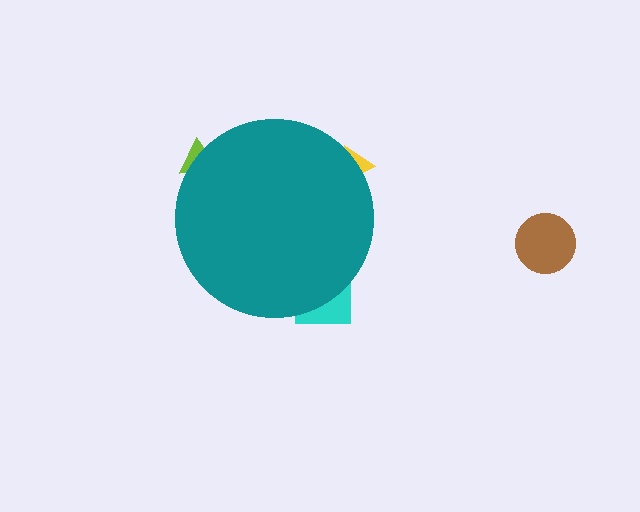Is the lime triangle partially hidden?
Yes, the lime triangle is partially hidden behind the teal circle.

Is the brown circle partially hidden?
No, the brown circle is fully visible.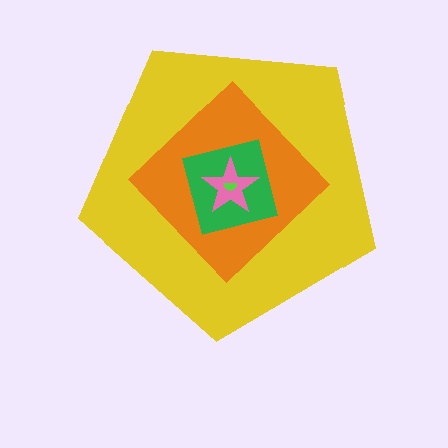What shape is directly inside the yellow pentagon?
The orange diamond.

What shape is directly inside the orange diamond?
The green square.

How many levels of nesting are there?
5.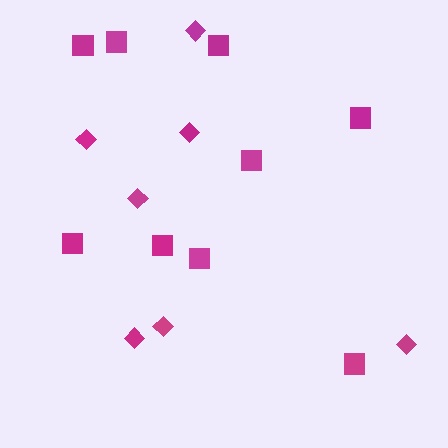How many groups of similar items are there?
There are 2 groups: one group of squares (9) and one group of diamonds (7).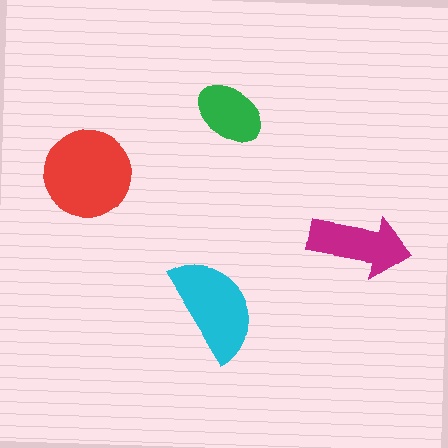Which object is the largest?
The red circle.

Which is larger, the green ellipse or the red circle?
The red circle.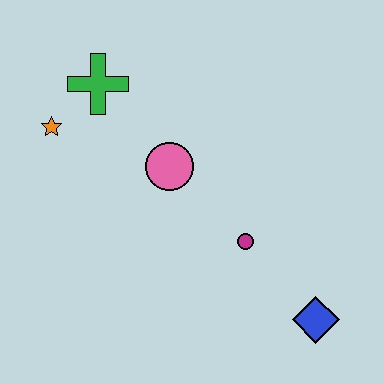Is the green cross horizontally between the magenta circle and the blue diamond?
No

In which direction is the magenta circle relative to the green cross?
The magenta circle is below the green cross.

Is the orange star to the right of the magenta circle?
No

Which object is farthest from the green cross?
The blue diamond is farthest from the green cross.